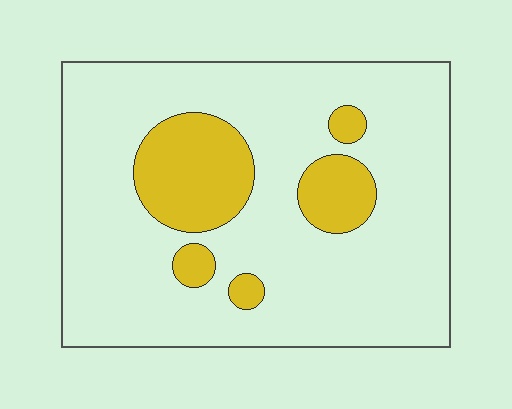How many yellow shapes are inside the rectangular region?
5.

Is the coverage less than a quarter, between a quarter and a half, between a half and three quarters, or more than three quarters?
Less than a quarter.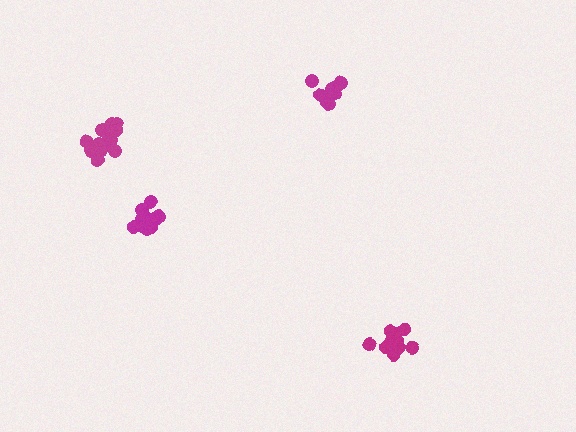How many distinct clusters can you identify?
There are 4 distinct clusters.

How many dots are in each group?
Group 1: 11 dots, Group 2: 12 dots, Group 3: 14 dots, Group 4: 10 dots (47 total).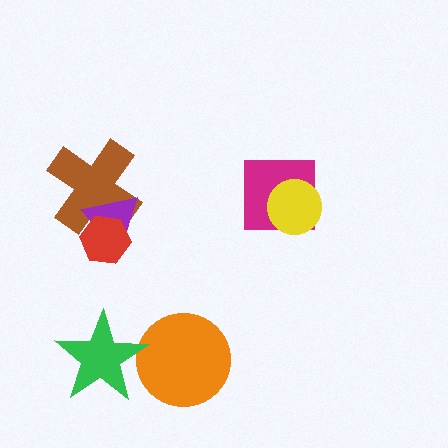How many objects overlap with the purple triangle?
2 objects overlap with the purple triangle.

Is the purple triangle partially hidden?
Yes, it is partially covered by another shape.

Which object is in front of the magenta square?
The yellow circle is in front of the magenta square.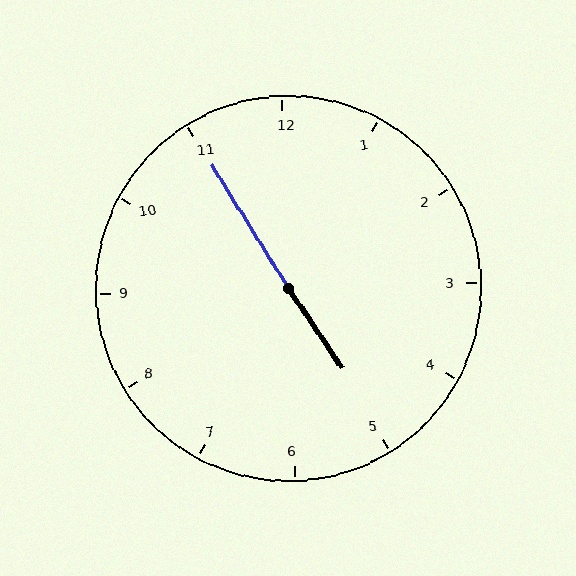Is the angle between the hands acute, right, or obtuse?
It is obtuse.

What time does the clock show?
4:55.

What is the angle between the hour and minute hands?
Approximately 178 degrees.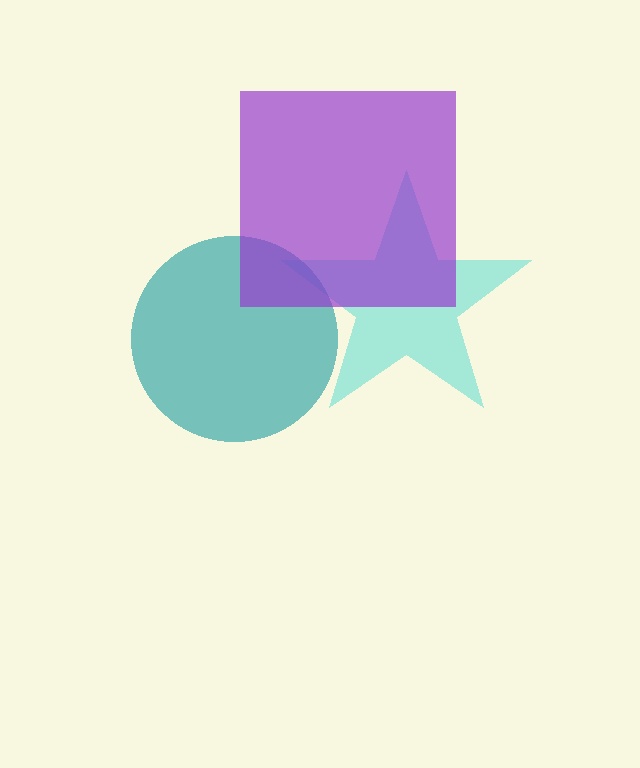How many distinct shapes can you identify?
There are 3 distinct shapes: a cyan star, a teal circle, a purple square.